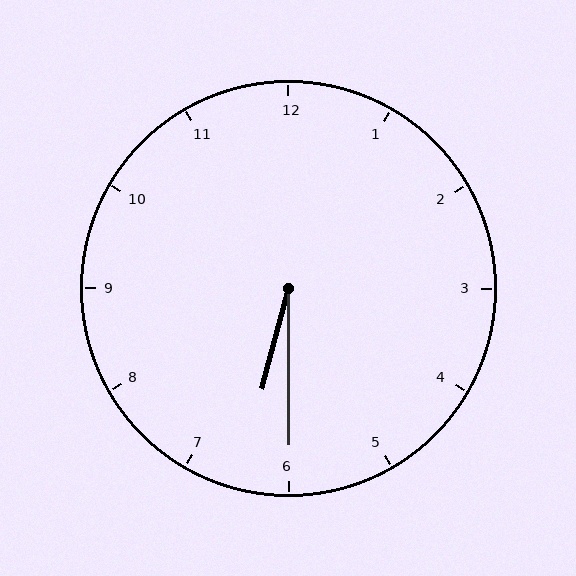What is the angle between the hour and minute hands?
Approximately 15 degrees.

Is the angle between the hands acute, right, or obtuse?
It is acute.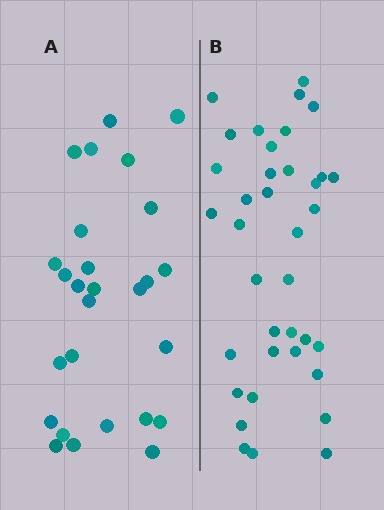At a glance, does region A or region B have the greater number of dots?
Region B (the right region) has more dots.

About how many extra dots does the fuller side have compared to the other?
Region B has roughly 10 or so more dots than region A.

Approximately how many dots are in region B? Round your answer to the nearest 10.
About 40 dots. (The exact count is 37, which rounds to 40.)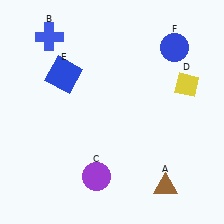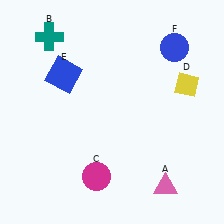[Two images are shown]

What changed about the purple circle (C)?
In Image 1, C is purple. In Image 2, it changed to magenta.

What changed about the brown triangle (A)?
In Image 1, A is brown. In Image 2, it changed to pink.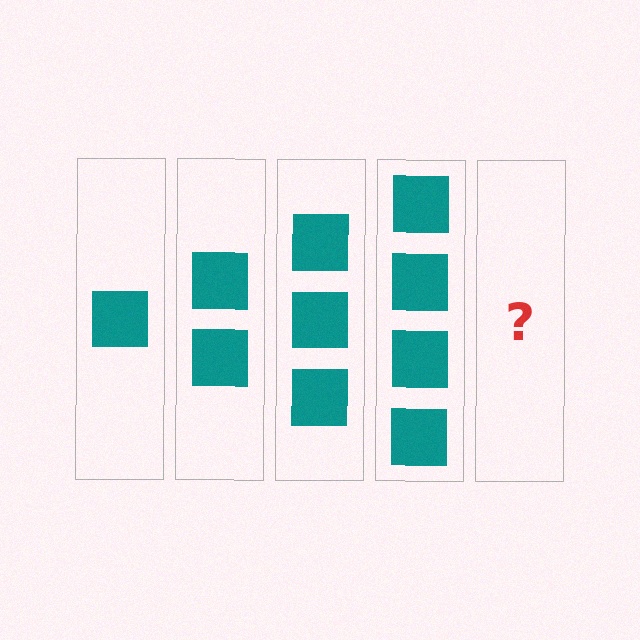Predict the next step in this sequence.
The next step is 5 squares.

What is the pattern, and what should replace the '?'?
The pattern is that each step adds one more square. The '?' should be 5 squares.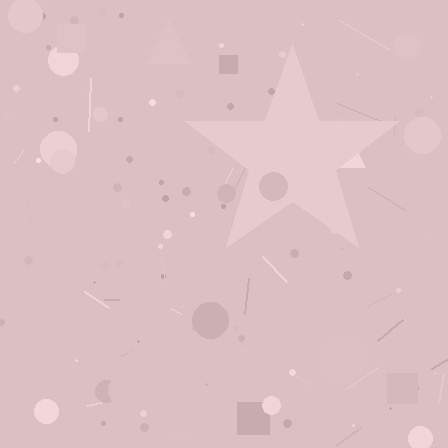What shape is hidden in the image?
A star is hidden in the image.